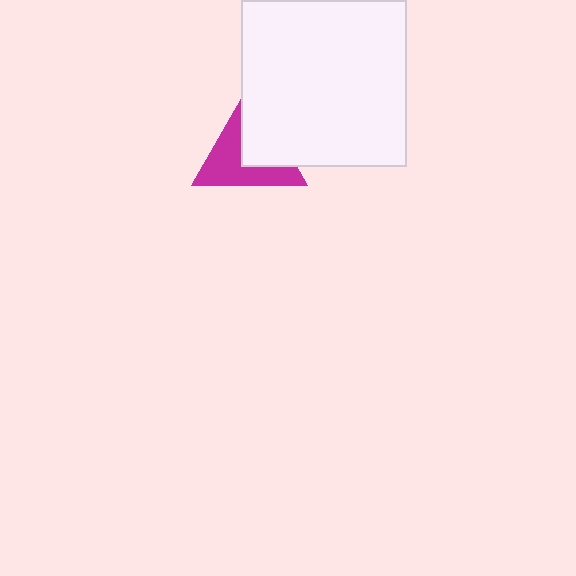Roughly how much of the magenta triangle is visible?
About half of it is visible (roughly 56%).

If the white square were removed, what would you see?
You would see the complete magenta triangle.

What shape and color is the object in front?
The object in front is a white square.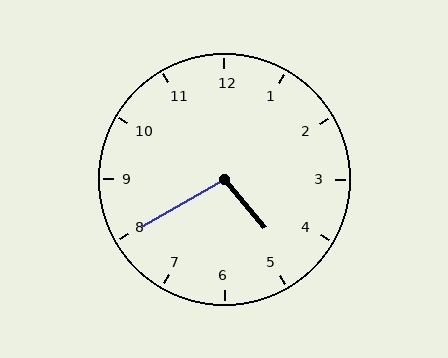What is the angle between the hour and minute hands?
Approximately 100 degrees.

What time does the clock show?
4:40.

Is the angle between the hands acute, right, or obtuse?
It is obtuse.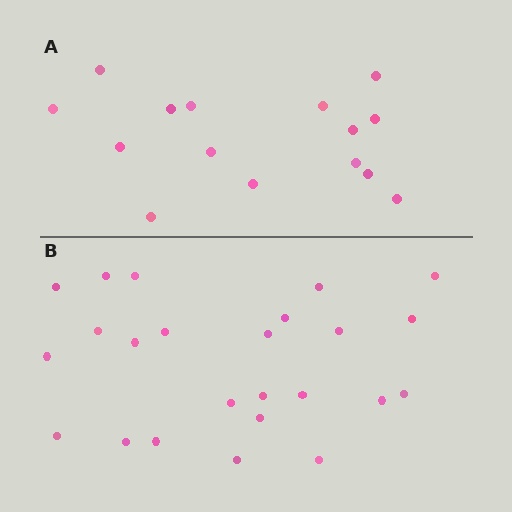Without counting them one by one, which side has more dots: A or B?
Region B (the bottom region) has more dots.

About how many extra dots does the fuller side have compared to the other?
Region B has roughly 8 or so more dots than region A.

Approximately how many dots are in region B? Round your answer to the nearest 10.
About 20 dots. (The exact count is 24, which rounds to 20.)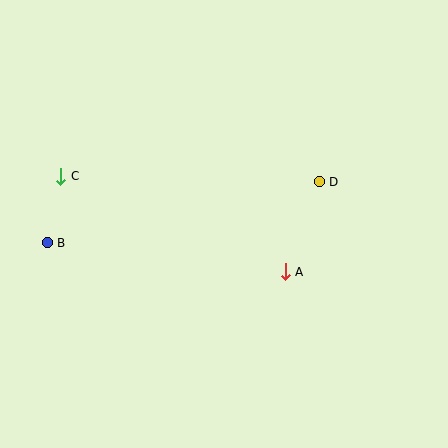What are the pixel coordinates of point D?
Point D is at (319, 182).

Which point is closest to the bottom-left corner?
Point B is closest to the bottom-left corner.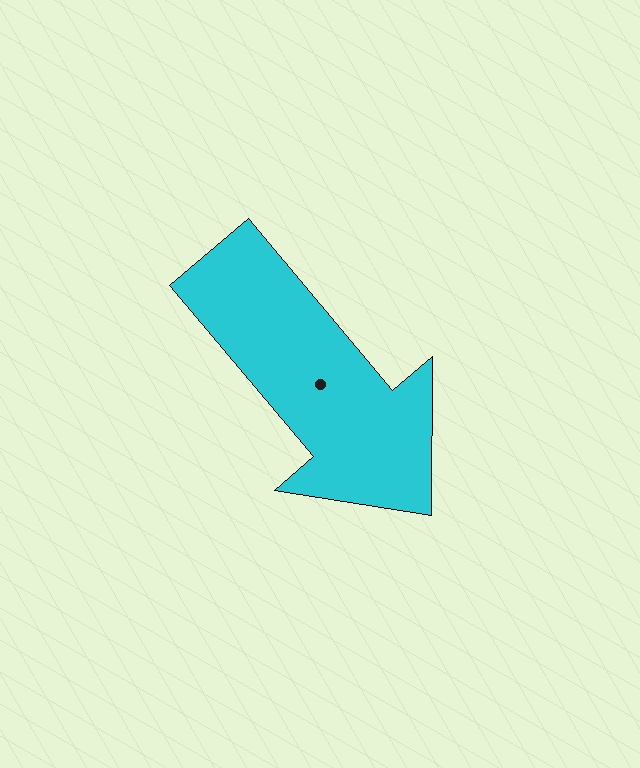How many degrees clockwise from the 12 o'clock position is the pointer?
Approximately 140 degrees.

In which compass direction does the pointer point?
Southeast.